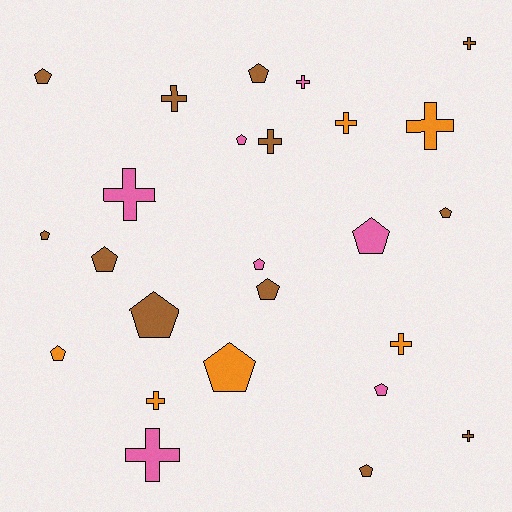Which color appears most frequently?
Brown, with 12 objects.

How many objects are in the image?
There are 25 objects.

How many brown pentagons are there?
There are 8 brown pentagons.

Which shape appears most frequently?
Pentagon, with 14 objects.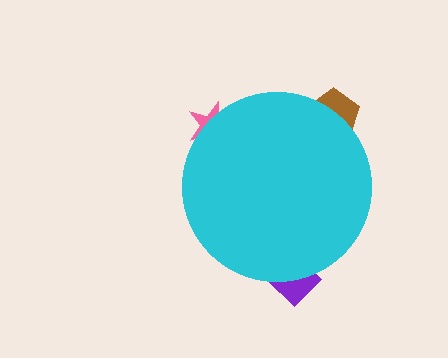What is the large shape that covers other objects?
A cyan circle.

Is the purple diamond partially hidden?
Yes, the purple diamond is partially hidden behind the cyan circle.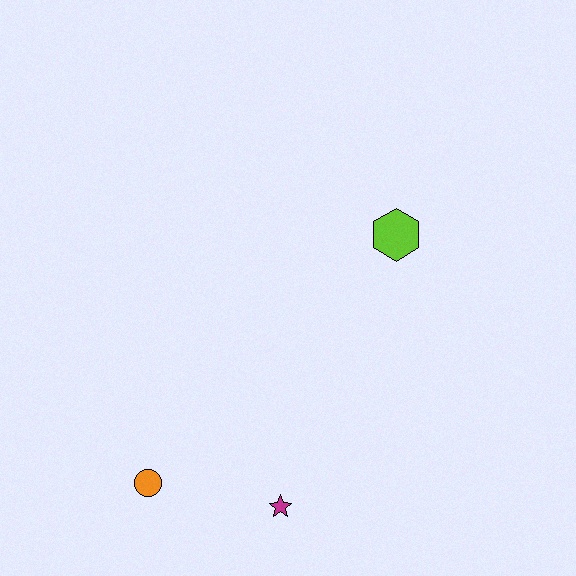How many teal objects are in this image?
There are no teal objects.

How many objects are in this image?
There are 3 objects.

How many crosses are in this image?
There are no crosses.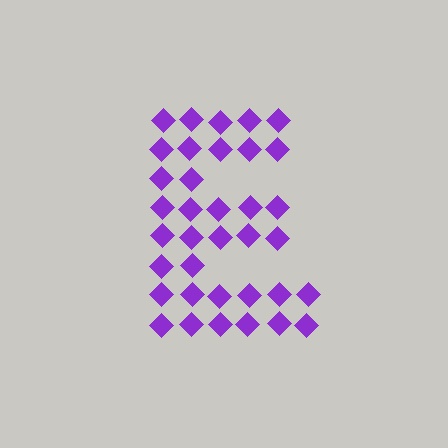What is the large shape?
The large shape is the letter E.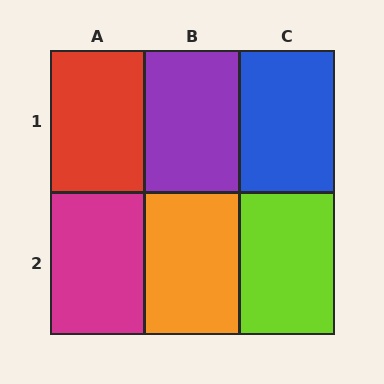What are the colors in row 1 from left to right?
Red, purple, blue.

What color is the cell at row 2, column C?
Lime.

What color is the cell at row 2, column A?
Magenta.